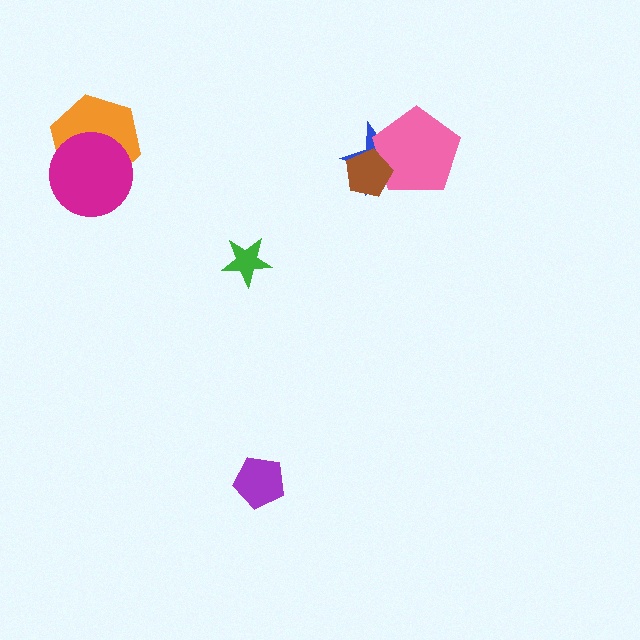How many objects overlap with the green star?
0 objects overlap with the green star.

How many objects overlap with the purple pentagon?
0 objects overlap with the purple pentagon.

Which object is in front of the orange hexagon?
The magenta circle is in front of the orange hexagon.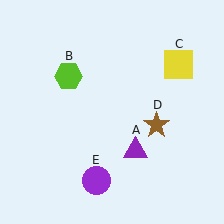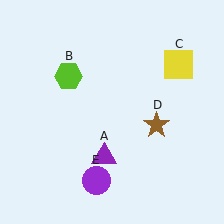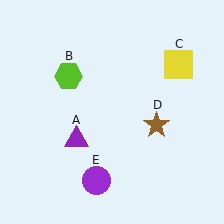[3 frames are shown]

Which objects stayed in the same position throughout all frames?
Lime hexagon (object B) and yellow square (object C) and brown star (object D) and purple circle (object E) remained stationary.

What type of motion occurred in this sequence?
The purple triangle (object A) rotated clockwise around the center of the scene.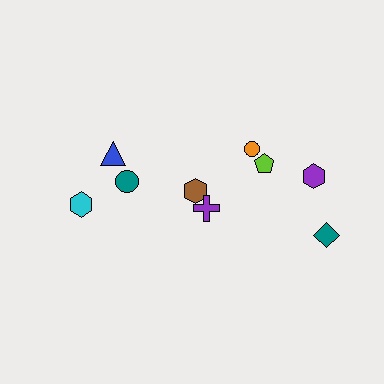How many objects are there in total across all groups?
There are 9 objects.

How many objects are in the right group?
There are 6 objects.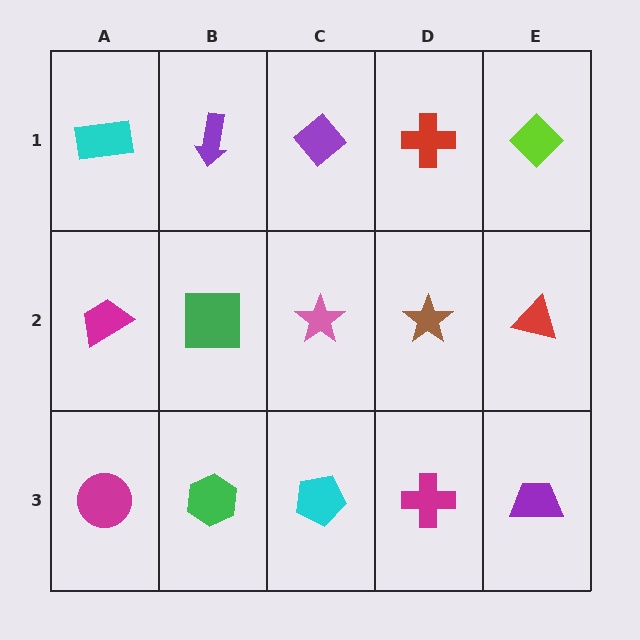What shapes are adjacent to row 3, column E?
A red triangle (row 2, column E), a magenta cross (row 3, column D).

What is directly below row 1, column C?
A pink star.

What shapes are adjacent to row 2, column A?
A cyan rectangle (row 1, column A), a magenta circle (row 3, column A), a green square (row 2, column B).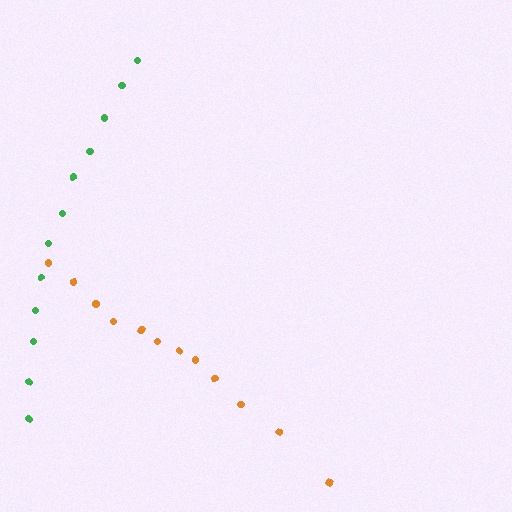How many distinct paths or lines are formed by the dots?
There are 2 distinct paths.